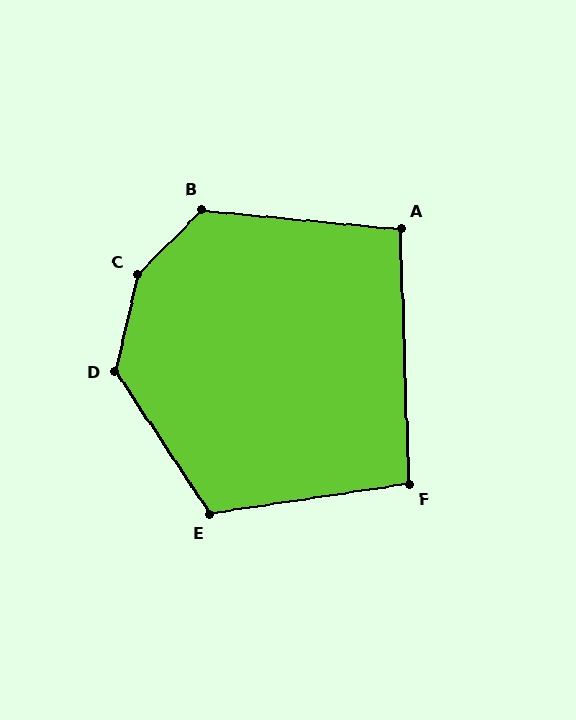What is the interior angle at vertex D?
Approximately 134 degrees (obtuse).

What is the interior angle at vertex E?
Approximately 115 degrees (obtuse).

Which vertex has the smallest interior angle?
F, at approximately 97 degrees.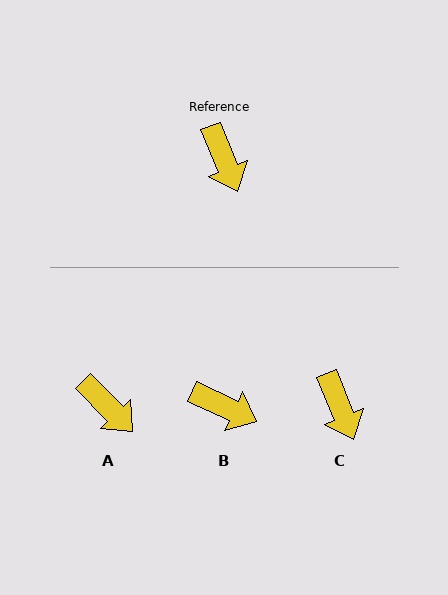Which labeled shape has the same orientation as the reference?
C.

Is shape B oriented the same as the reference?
No, it is off by about 43 degrees.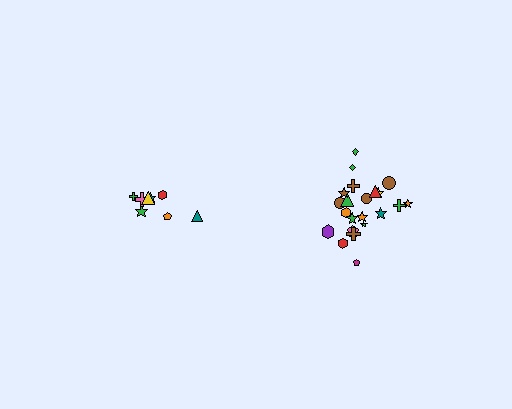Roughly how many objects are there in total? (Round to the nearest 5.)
Roughly 30 objects in total.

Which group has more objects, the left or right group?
The right group.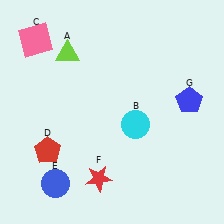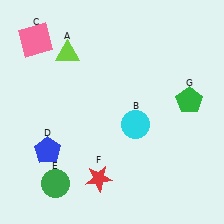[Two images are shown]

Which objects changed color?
D changed from red to blue. E changed from blue to green. G changed from blue to green.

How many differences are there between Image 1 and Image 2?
There are 3 differences between the two images.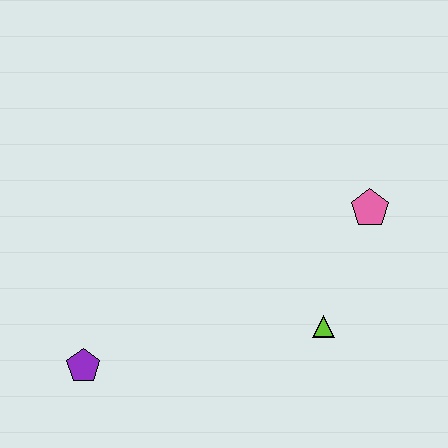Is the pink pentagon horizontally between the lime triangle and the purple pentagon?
No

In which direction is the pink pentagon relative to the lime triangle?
The pink pentagon is above the lime triangle.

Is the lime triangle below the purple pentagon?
No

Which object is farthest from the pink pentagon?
The purple pentagon is farthest from the pink pentagon.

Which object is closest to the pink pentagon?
The lime triangle is closest to the pink pentagon.